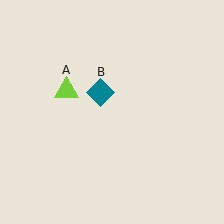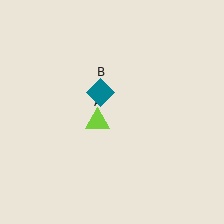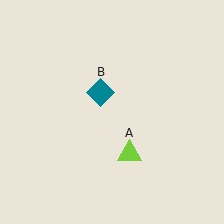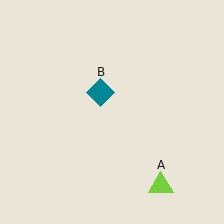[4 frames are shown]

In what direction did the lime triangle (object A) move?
The lime triangle (object A) moved down and to the right.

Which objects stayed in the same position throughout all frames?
Teal diamond (object B) remained stationary.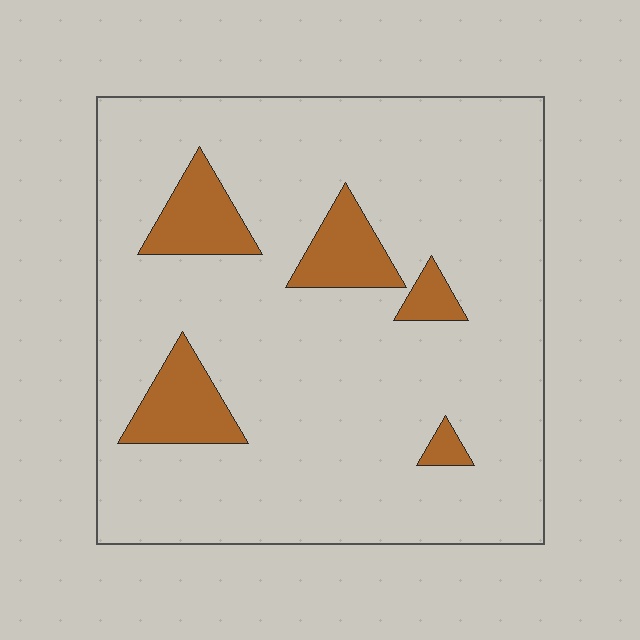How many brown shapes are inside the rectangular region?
5.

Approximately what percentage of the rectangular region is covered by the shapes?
Approximately 10%.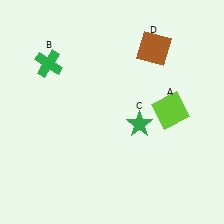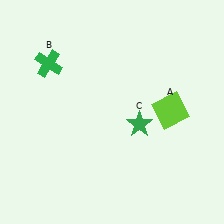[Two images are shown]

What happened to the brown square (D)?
The brown square (D) was removed in Image 2. It was in the top-right area of Image 1.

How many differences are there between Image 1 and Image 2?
There is 1 difference between the two images.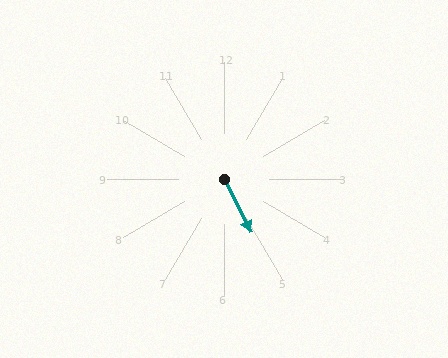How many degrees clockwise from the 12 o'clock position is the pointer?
Approximately 153 degrees.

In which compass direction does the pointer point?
Southeast.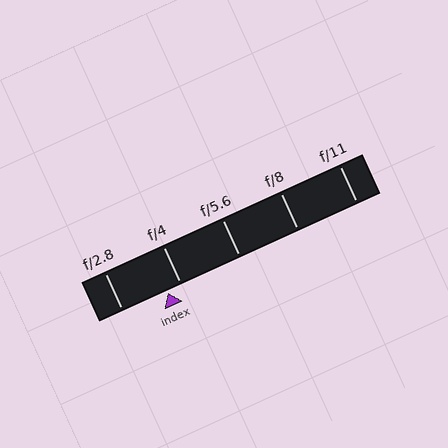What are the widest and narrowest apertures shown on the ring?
The widest aperture shown is f/2.8 and the narrowest is f/11.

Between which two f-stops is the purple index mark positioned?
The index mark is between f/2.8 and f/4.